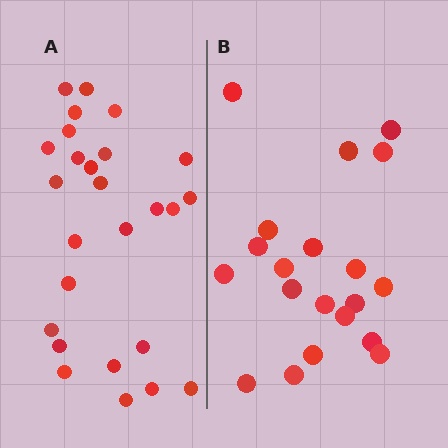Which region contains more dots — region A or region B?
Region A (the left region) has more dots.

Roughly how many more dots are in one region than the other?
Region A has about 6 more dots than region B.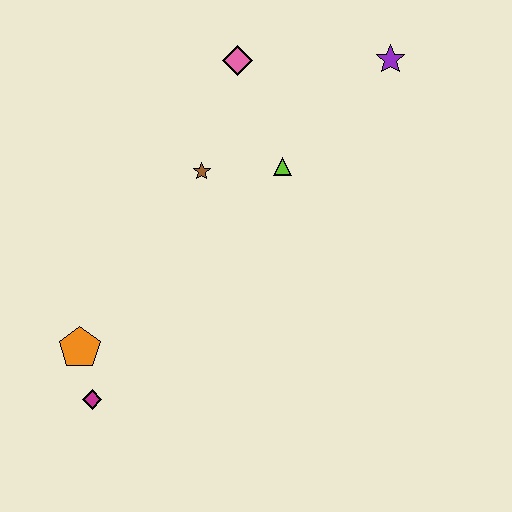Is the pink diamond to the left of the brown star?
No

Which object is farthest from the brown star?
The magenta diamond is farthest from the brown star.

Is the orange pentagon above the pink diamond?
No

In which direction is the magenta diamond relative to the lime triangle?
The magenta diamond is below the lime triangle.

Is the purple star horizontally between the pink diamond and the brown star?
No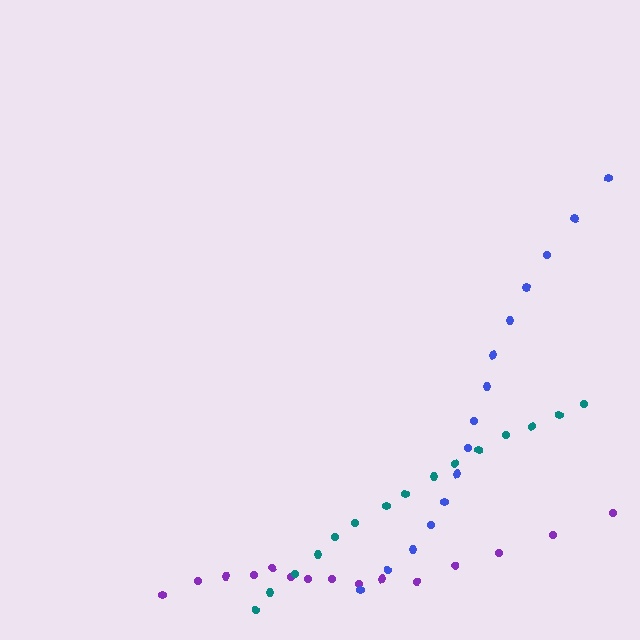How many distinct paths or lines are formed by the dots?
There are 3 distinct paths.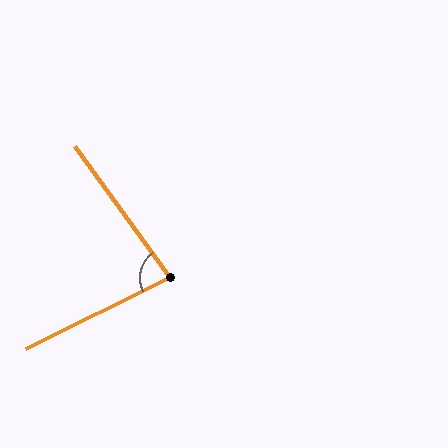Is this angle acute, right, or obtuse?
It is acute.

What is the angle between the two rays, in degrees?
Approximately 80 degrees.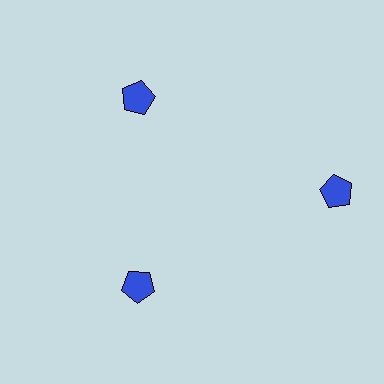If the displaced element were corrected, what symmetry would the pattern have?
It would have 3-fold rotational symmetry — the pattern would map onto itself every 120 degrees.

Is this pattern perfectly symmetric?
No. The 3 blue pentagons are arranged in a ring, but one element near the 3 o'clock position is pushed outward from the center, breaking the 3-fold rotational symmetry.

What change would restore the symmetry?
The symmetry would be restored by moving it inward, back onto the ring so that all 3 pentagons sit at equal angles and equal distance from the center.